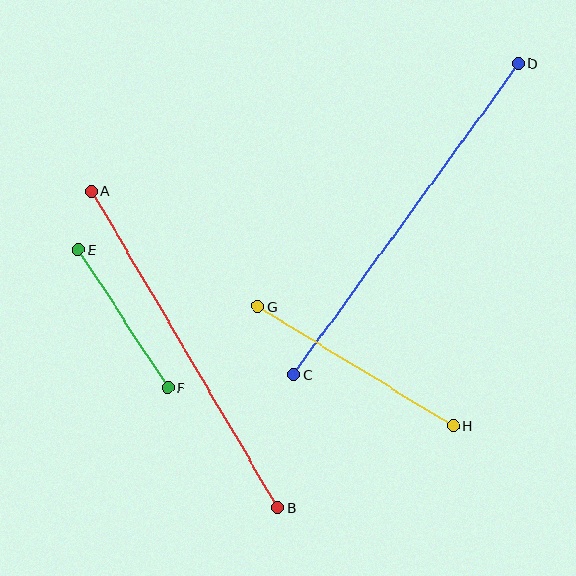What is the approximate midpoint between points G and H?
The midpoint is at approximately (355, 366) pixels.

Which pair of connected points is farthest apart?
Points C and D are farthest apart.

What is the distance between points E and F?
The distance is approximately 165 pixels.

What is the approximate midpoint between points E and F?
The midpoint is at approximately (123, 319) pixels.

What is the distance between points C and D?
The distance is approximately 384 pixels.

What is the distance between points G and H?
The distance is approximately 229 pixels.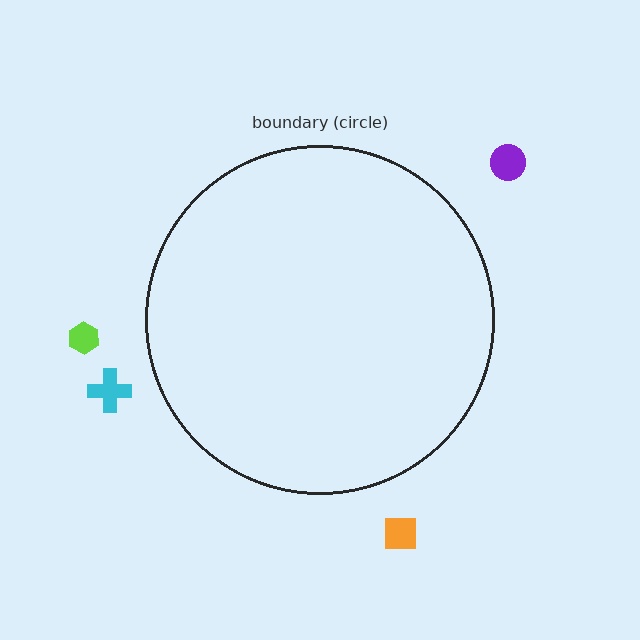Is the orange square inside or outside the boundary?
Outside.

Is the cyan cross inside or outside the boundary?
Outside.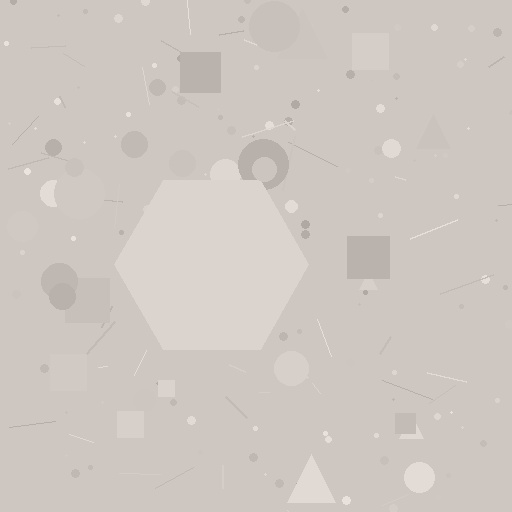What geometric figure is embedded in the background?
A hexagon is embedded in the background.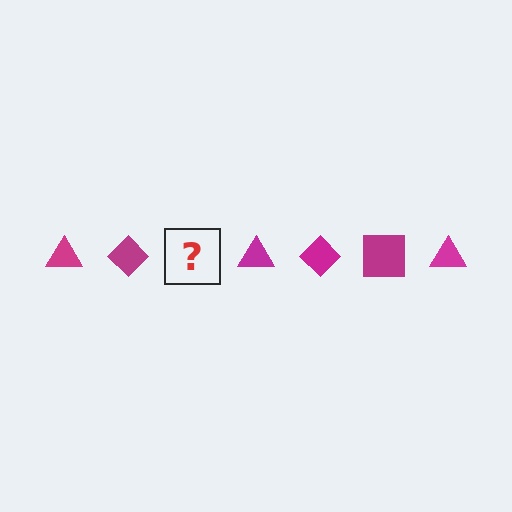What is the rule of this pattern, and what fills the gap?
The rule is that the pattern cycles through triangle, diamond, square shapes in magenta. The gap should be filled with a magenta square.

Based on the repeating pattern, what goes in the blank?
The blank should be a magenta square.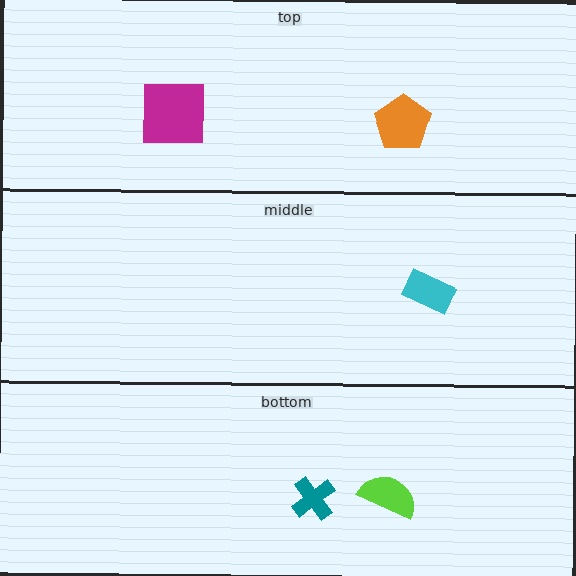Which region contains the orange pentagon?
The top region.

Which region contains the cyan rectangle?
The middle region.